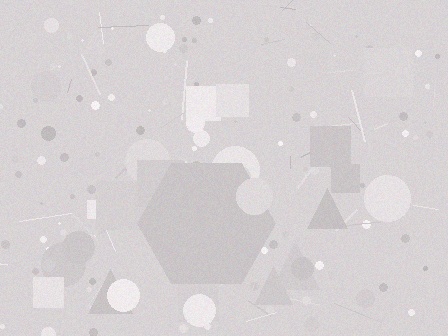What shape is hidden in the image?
A hexagon is hidden in the image.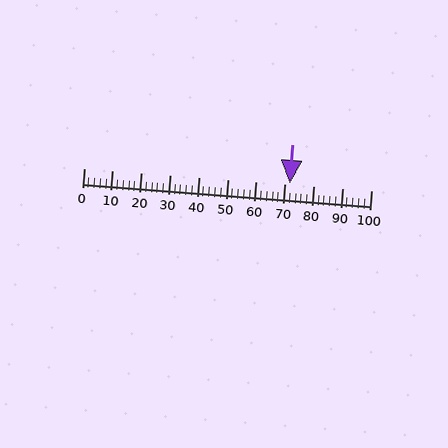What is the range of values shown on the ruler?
The ruler shows values from 0 to 100.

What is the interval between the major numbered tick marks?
The major tick marks are spaced 10 units apart.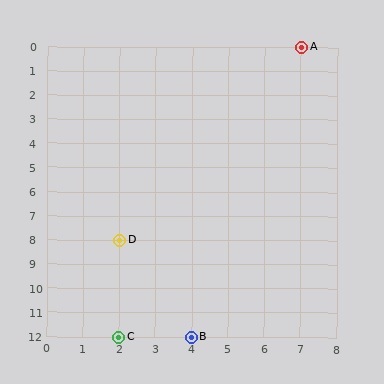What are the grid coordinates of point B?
Point B is at grid coordinates (4, 12).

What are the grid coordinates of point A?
Point A is at grid coordinates (7, 0).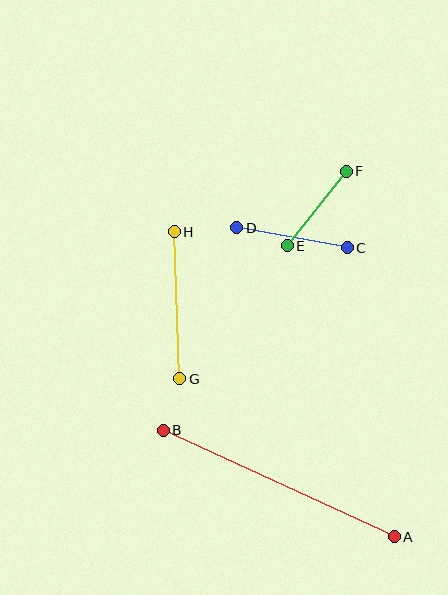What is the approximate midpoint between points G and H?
The midpoint is at approximately (177, 305) pixels.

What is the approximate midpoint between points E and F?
The midpoint is at approximately (317, 209) pixels.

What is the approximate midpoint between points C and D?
The midpoint is at approximately (292, 238) pixels.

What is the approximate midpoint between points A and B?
The midpoint is at approximately (279, 483) pixels.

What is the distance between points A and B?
The distance is approximately 255 pixels.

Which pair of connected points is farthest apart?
Points A and B are farthest apart.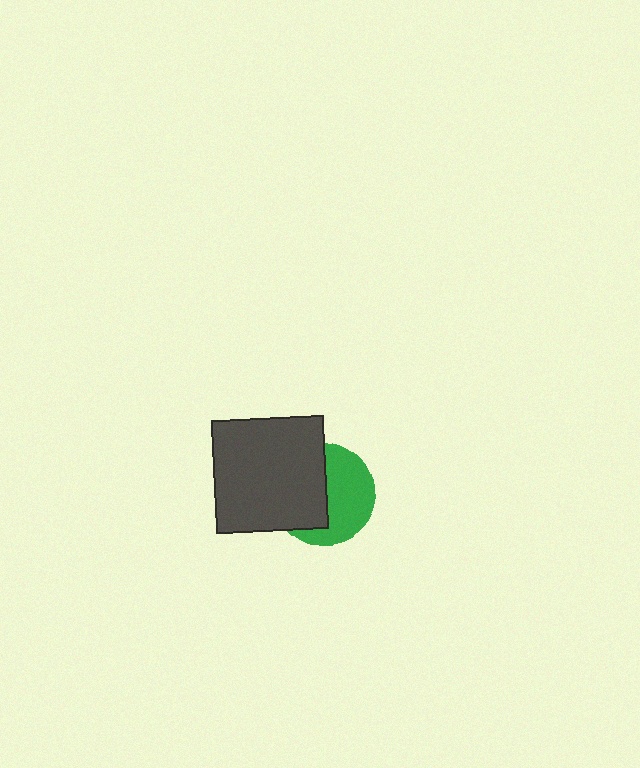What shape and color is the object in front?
The object in front is a dark gray square.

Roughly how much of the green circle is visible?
About half of it is visible (roughly 52%).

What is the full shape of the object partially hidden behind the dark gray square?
The partially hidden object is a green circle.